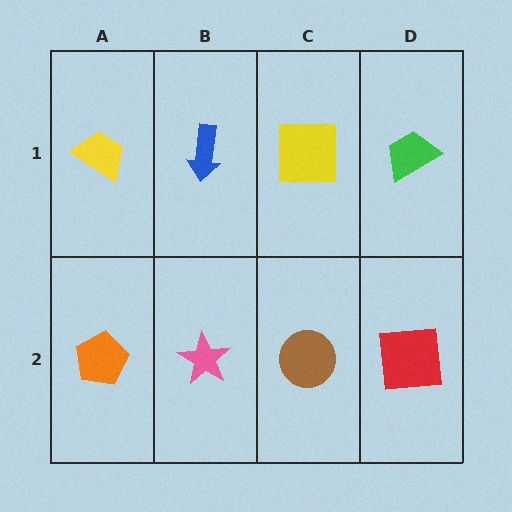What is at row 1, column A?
A yellow trapezoid.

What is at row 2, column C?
A brown circle.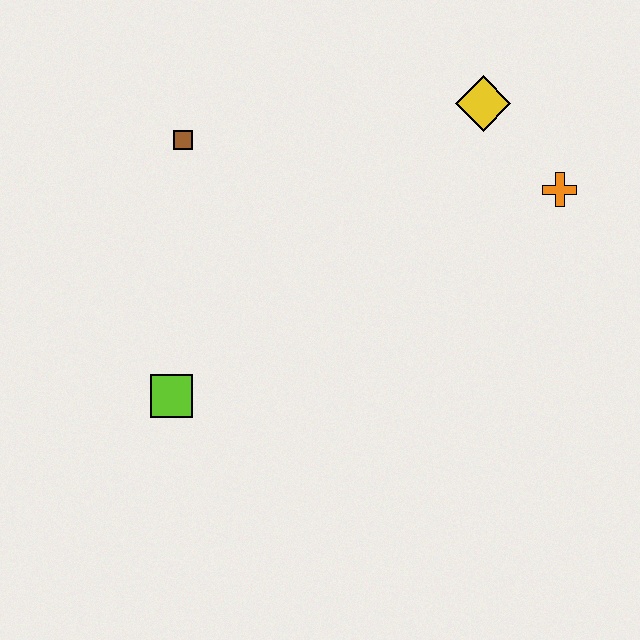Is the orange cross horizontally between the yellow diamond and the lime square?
No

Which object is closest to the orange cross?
The yellow diamond is closest to the orange cross.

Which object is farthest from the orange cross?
The lime square is farthest from the orange cross.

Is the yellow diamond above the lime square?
Yes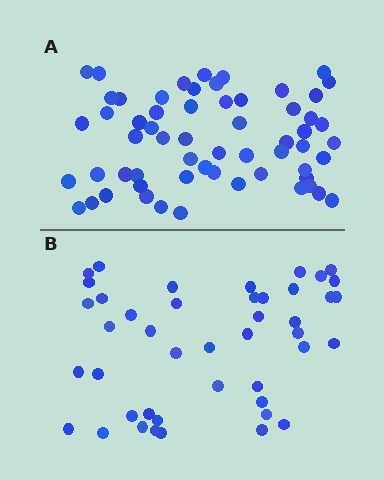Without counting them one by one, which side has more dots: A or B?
Region A (the top region) has more dots.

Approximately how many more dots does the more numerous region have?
Region A has approximately 15 more dots than region B.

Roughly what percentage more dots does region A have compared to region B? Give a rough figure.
About 35% more.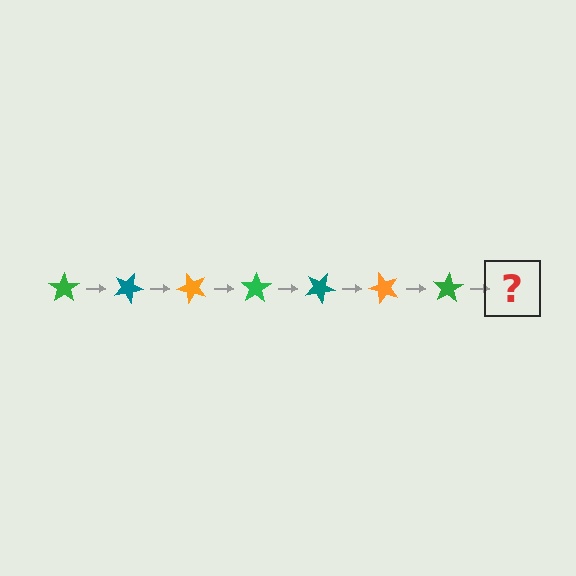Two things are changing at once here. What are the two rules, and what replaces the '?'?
The two rules are that it rotates 25 degrees each step and the color cycles through green, teal, and orange. The '?' should be a teal star, rotated 175 degrees from the start.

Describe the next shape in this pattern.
It should be a teal star, rotated 175 degrees from the start.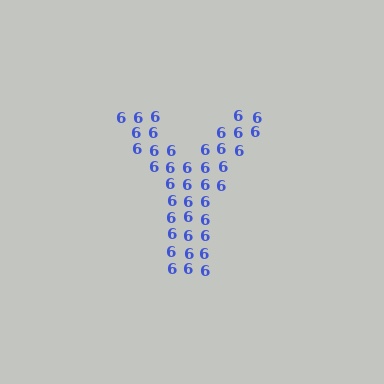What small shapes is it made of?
It is made of small digit 6's.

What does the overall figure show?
The overall figure shows the letter Y.